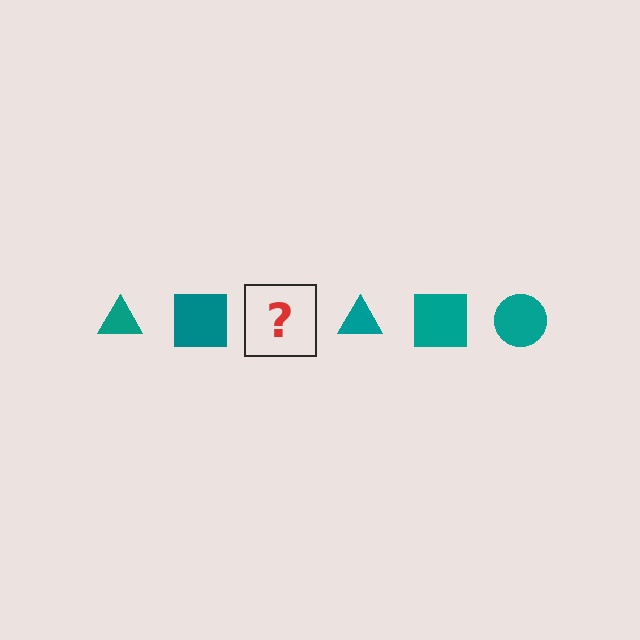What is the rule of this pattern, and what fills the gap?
The rule is that the pattern cycles through triangle, square, circle shapes in teal. The gap should be filled with a teal circle.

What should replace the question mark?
The question mark should be replaced with a teal circle.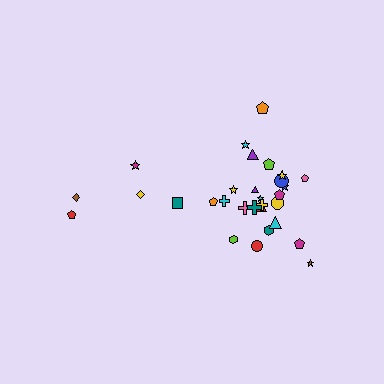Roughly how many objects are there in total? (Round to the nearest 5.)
Roughly 30 objects in total.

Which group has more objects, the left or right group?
The right group.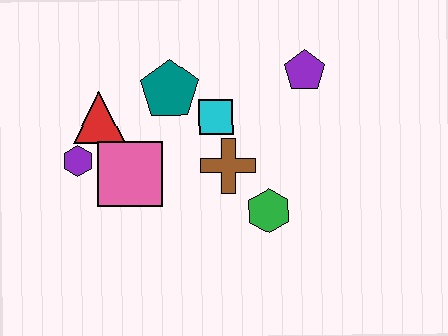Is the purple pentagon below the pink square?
No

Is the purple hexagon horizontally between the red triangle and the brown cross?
No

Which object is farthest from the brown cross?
The purple hexagon is farthest from the brown cross.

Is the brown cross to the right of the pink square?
Yes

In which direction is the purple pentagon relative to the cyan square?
The purple pentagon is to the right of the cyan square.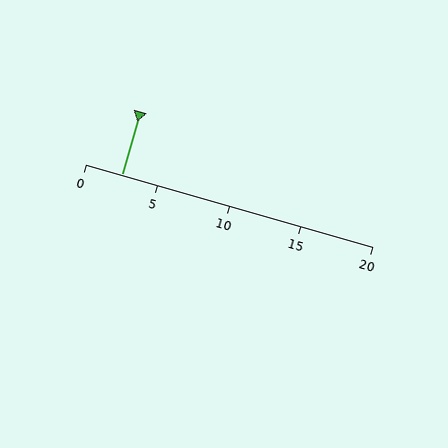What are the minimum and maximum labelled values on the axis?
The axis runs from 0 to 20.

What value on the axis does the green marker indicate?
The marker indicates approximately 2.5.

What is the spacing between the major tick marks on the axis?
The major ticks are spaced 5 apart.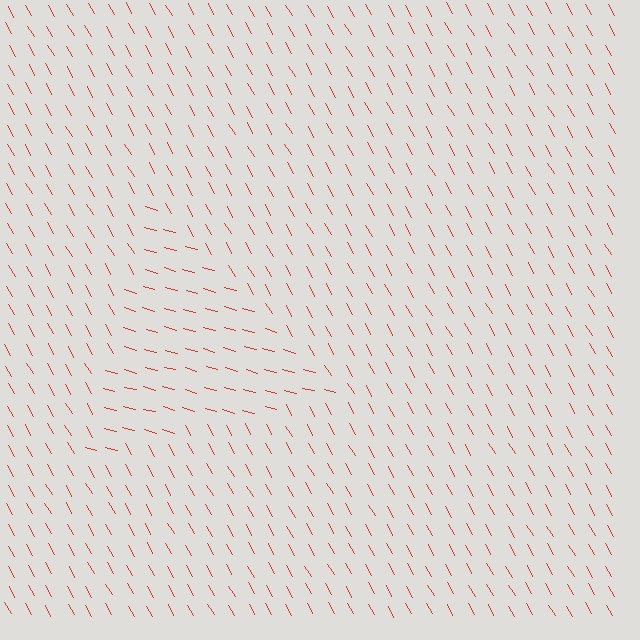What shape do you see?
I see a triangle.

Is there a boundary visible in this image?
Yes, there is a texture boundary formed by a change in line orientation.